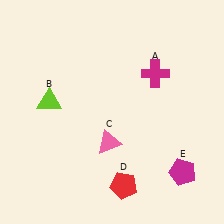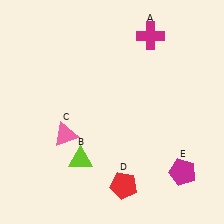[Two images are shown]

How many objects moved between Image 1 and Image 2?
3 objects moved between the two images.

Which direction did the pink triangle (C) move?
The pink triangle (C) moved left.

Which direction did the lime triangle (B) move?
The lime triangle (B) moved down.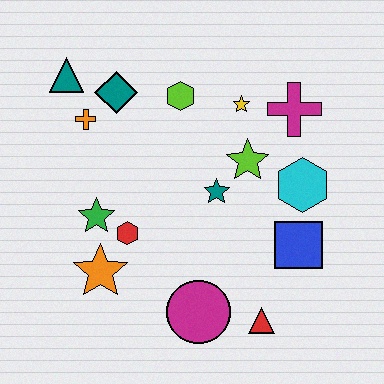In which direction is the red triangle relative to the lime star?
The red triangle is below the lime star.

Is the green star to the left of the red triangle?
Yes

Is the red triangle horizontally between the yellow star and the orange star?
No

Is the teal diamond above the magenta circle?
Yes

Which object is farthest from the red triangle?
The teal triangle is farthest from the red triangle.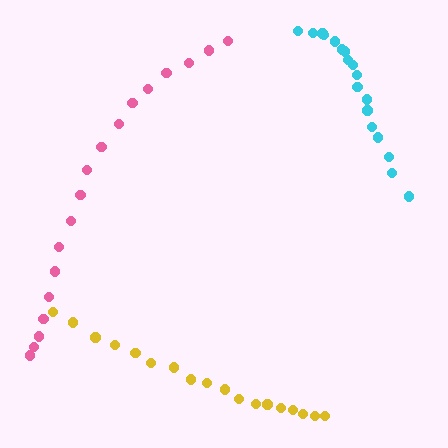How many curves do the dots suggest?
There are 3 distinct paths.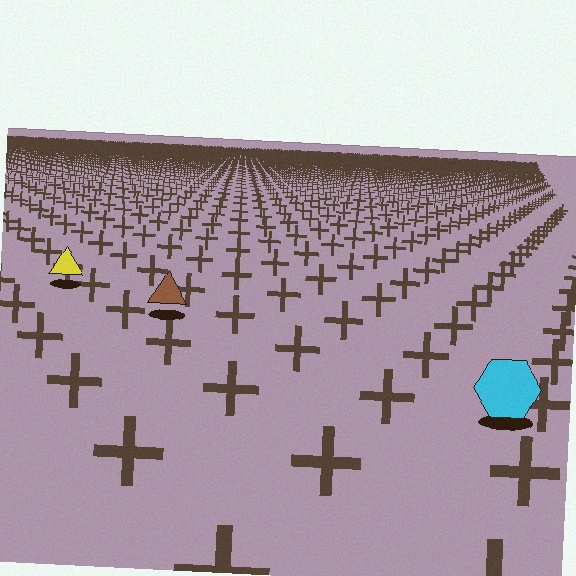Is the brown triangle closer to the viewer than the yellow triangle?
Yes. The brown triangle is closer — you can tell from the texture gradient: the ground texture is coarser near it.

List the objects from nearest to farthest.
From nearest to farthest: the cyan hexagon, the brown triangle, the yellow triangle.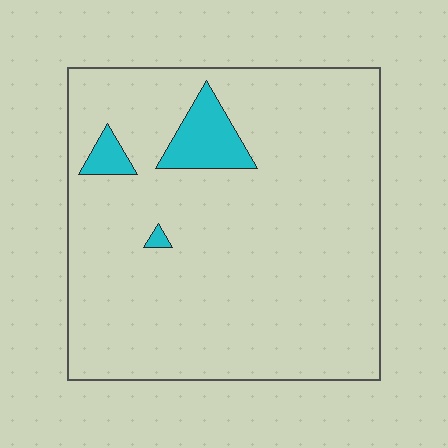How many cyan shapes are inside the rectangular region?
3.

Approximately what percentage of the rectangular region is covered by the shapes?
Approximately 5%.